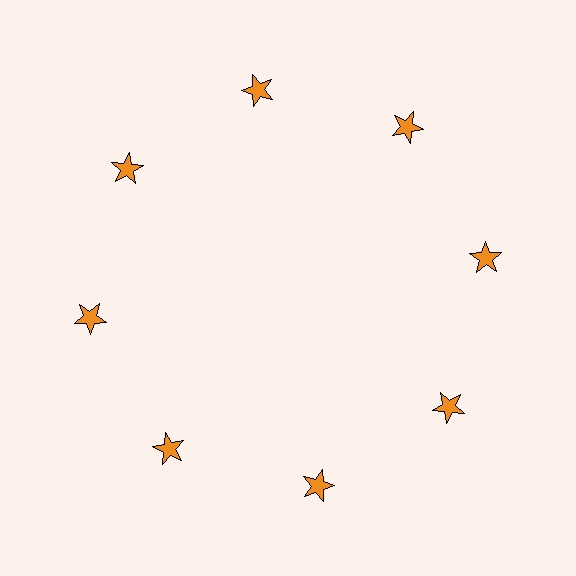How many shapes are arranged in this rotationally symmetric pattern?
There are 8 shapes, arranged in 8 groups of 1.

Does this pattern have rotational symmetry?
Yes, this pattern has 8-fold rotational symmetry. It looks the same after rotating 45 degrees around the center.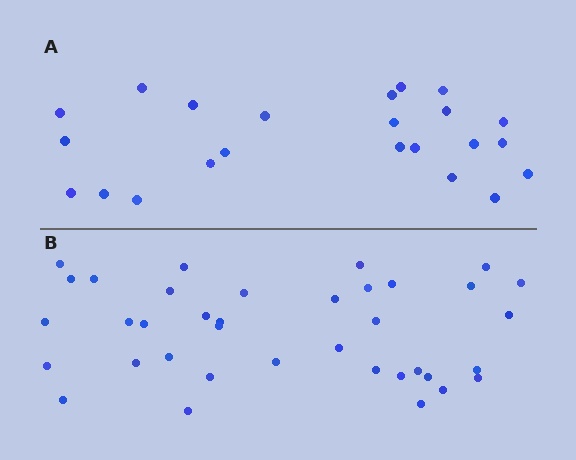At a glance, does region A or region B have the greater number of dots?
Region B (the bottom region) has more dots.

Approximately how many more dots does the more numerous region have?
Region B has approximately 15 more dots than region A.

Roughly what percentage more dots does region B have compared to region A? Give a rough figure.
About 60% more.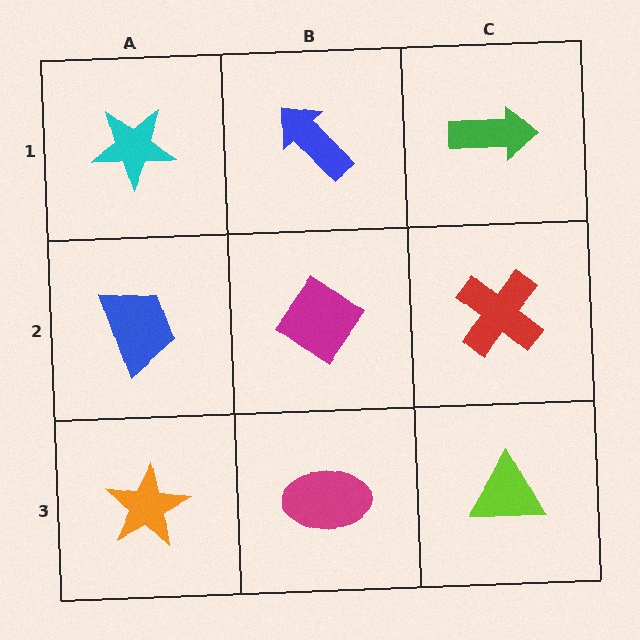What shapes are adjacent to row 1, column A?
A blue trapezoid (row 2, column A), a blue arrow (row 1, column B).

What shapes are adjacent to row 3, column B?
A magenta diamond (row 2, column B), an orange star (row 3, column A), a lime triangle (row 3, column C).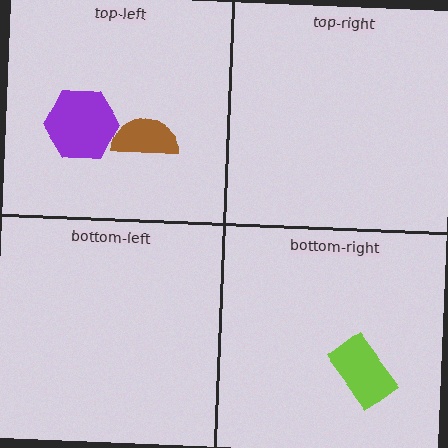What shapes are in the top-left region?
The brown semicircle, the purple hexagon.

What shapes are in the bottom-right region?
The lime rectangle.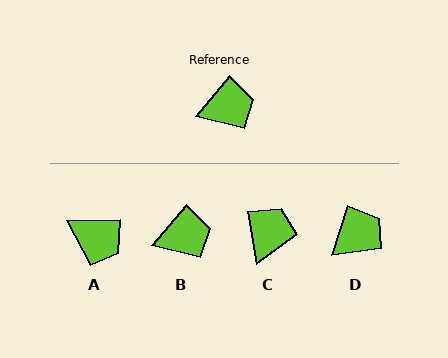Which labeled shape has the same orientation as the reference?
B.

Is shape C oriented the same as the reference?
No, it is off by about 50 degrees.